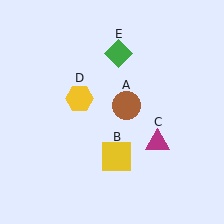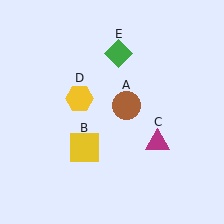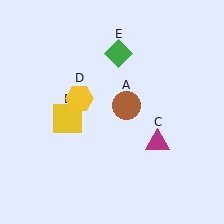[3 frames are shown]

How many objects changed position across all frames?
1 object changed position: yellow square (object B).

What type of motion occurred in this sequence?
The yellow square (object B) rotated clockwise around the center of the scene.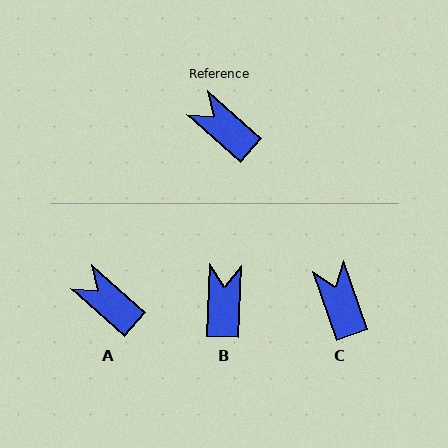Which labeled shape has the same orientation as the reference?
A.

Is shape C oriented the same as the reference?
No, it is off by about 29 degrees.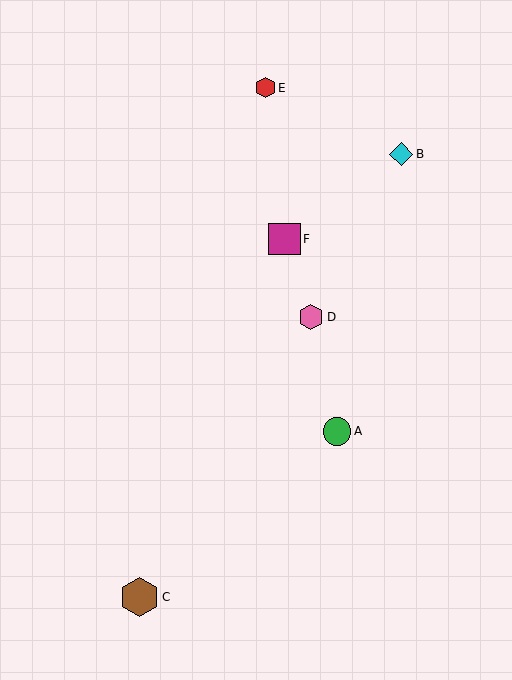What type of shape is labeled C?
Shape C is a brown hexagon.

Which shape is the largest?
The brown hexagon (labeled C) is the largest.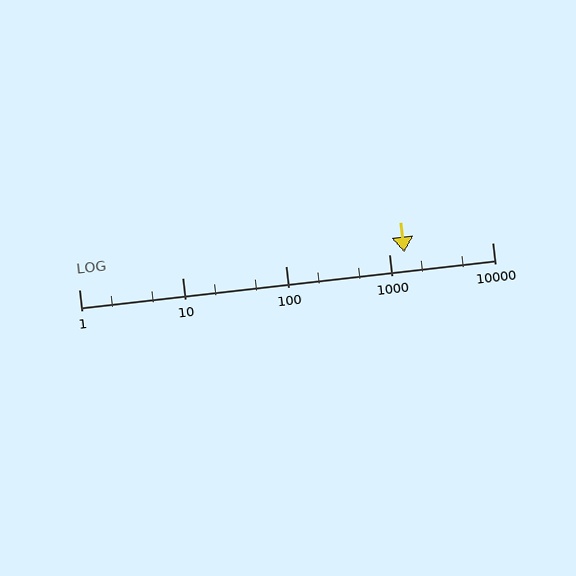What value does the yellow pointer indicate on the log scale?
The pointer indicates approximately 1400.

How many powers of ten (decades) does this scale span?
The scale spans 4 decades, from 1 to 10000.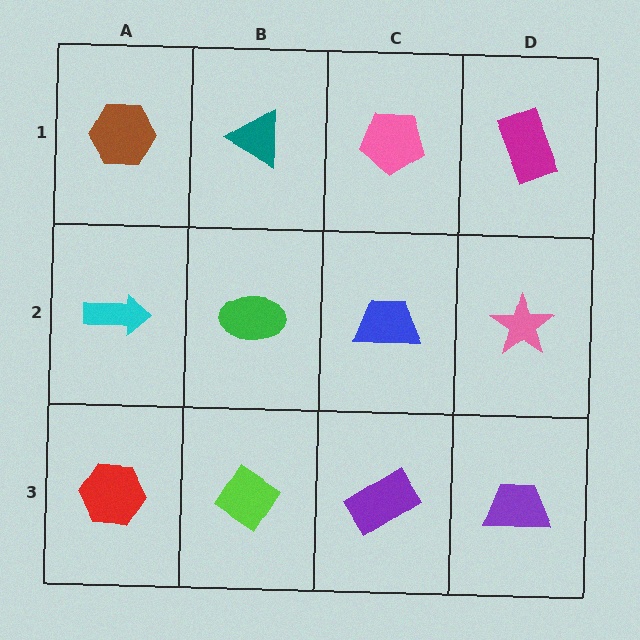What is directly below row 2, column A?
A red hexagon.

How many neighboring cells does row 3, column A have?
2.